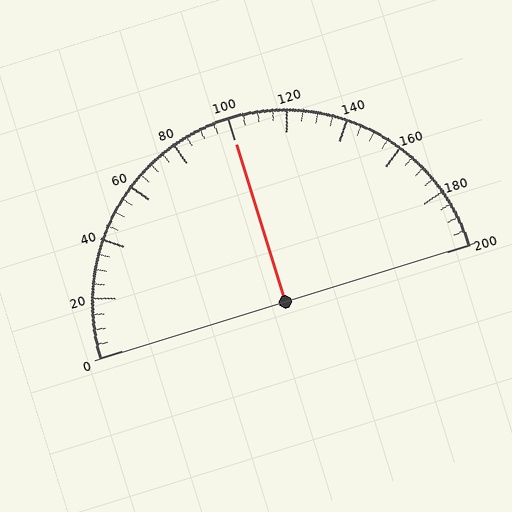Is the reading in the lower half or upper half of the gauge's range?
The reading is in the upper half of the range (0 to 200).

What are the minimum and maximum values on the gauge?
The gauge ranges from 0 to 200.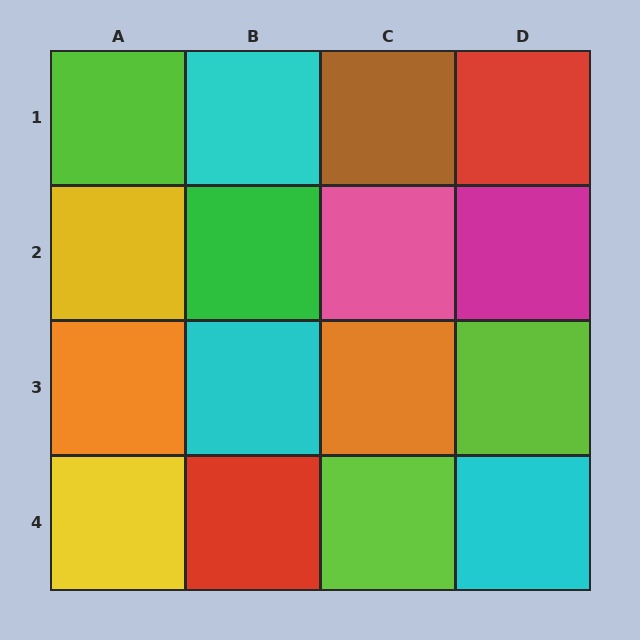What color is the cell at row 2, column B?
Green.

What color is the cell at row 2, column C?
Pink.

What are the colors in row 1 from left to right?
Lime, cyan, brown, red.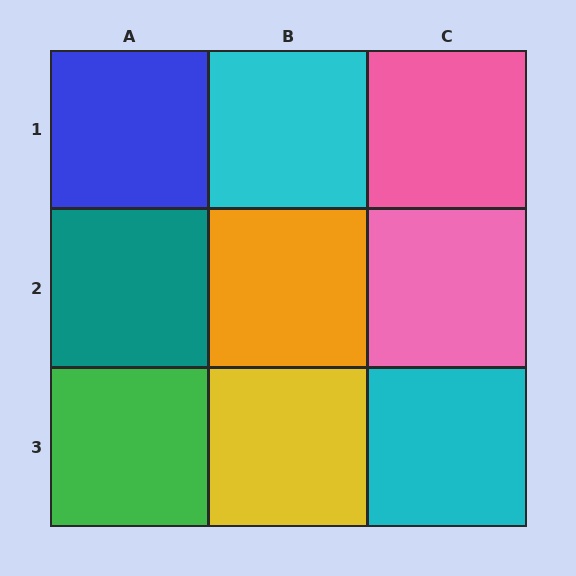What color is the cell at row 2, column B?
Orange.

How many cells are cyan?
2 cells are cyan.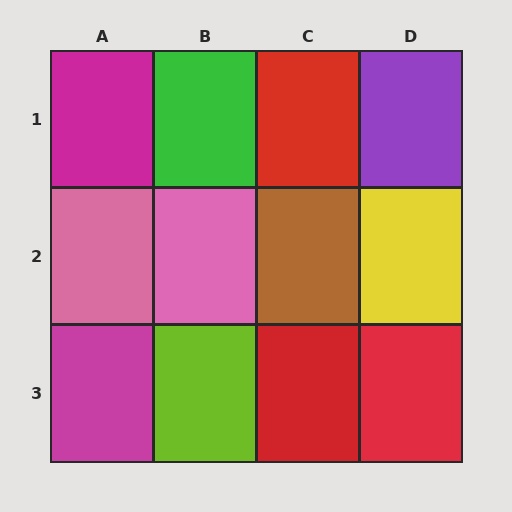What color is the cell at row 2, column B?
Pink.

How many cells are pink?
2 cells are pink.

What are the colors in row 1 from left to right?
Magenta, green, red, purple.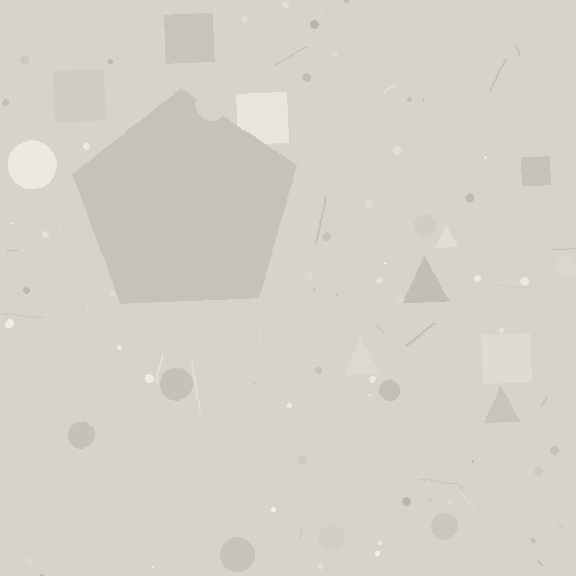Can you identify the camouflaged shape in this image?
The camouflaged shape is a pentagon.